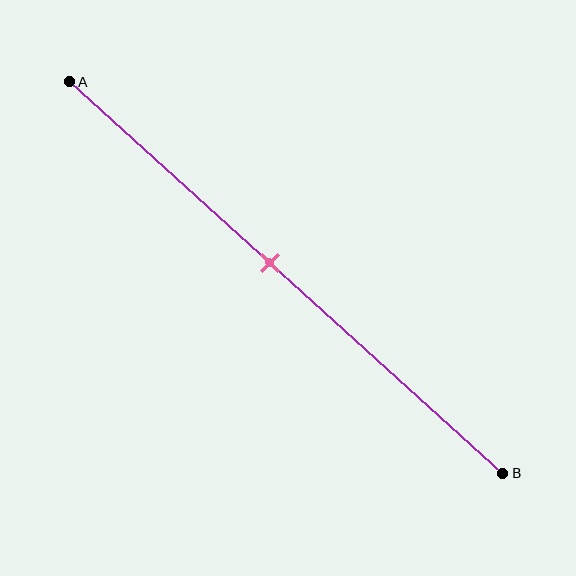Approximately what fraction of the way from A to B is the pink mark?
The pink mark is approximately 45% of the way from A to B.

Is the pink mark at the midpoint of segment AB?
No, the mark is at about 45% from A, not at the 50% midpoint.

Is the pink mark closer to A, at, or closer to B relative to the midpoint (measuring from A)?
The pink mark is closer to point A than the midpoint of segment AB.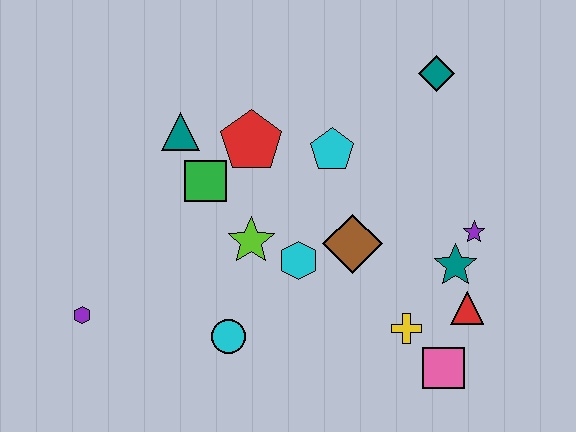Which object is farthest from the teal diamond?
The purple hexagon is farthest from the teal diamond.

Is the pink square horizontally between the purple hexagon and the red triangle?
Yes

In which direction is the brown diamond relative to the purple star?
The brown diamond is to the left of the purple star.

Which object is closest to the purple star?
The teal star is closest to the purple star.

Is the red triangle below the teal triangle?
Yes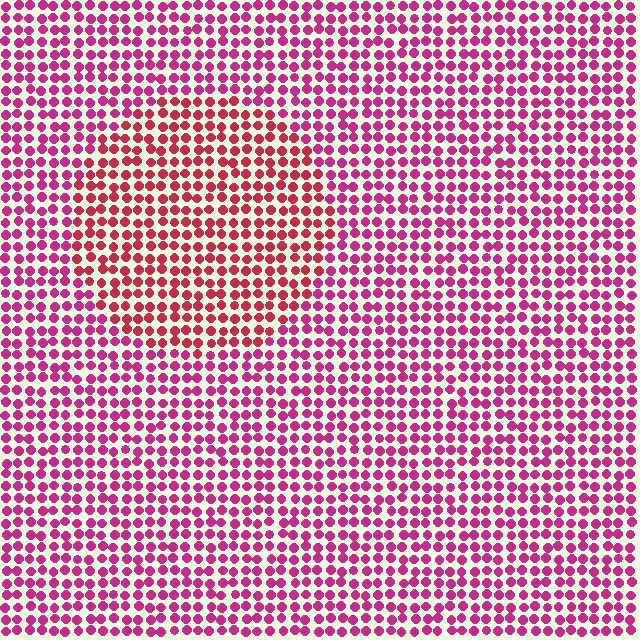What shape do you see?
I see a circle.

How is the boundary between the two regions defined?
The boundary is defined purely by a slight shift in hue (about 25 degrees). Spacing, size, and orientation are identical on both sides.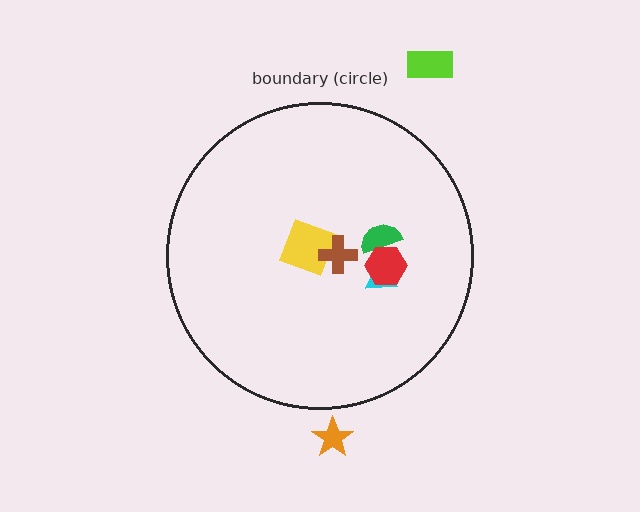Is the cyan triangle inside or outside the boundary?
Inside.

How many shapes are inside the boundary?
5 inside, 2 outside.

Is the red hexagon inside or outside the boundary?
Inside.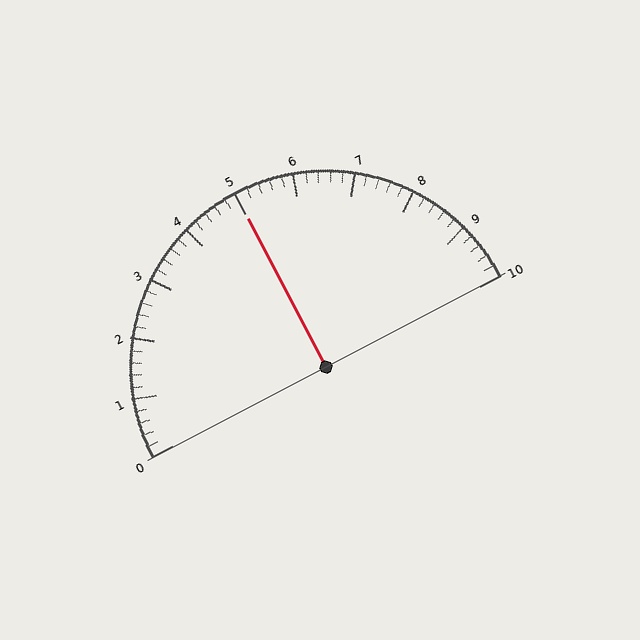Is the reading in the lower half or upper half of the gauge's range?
The reading is in the upper half of the range (0 to 10).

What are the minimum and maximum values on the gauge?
The gauge ranges from 0 to 10.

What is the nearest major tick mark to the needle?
The nearest major tick mark is 5.